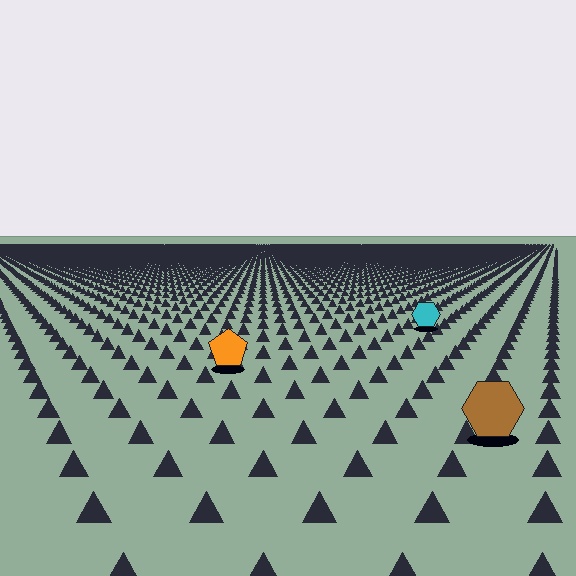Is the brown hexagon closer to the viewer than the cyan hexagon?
Yes. The brown hexagon is closer — you can tell from the texture gradient: the ground texture is coarser near it.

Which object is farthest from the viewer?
The cyan hexagon is farthest from the viewer. It appears smaller and the ground texture around it is denser.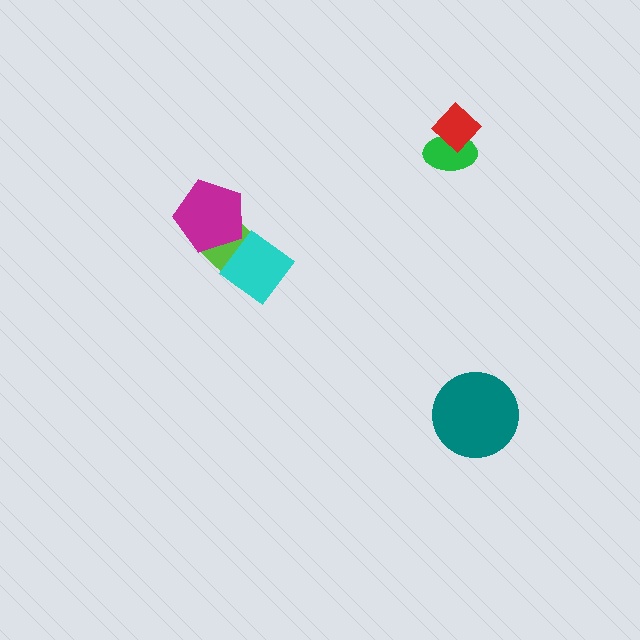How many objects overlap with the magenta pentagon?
1 object overlaps with the magenta pentagon.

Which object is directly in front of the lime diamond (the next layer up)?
The magenta pentagon is directly in front of the lime diamond.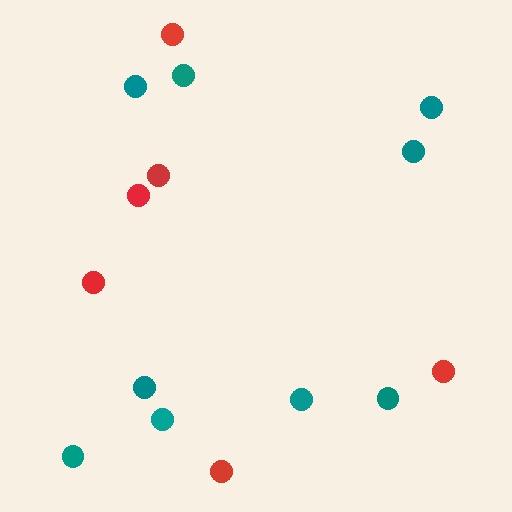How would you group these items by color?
There are 2 groups: one group of teal circles (9) and one group of red circles (6).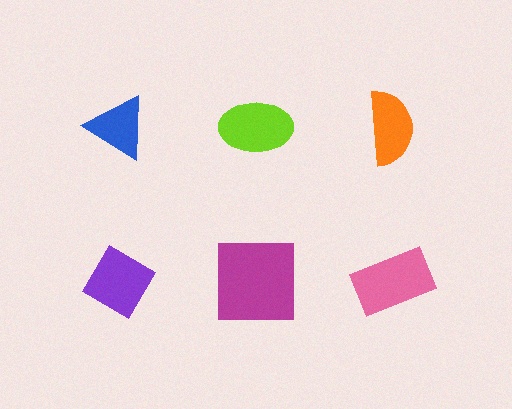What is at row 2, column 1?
A purple diamond.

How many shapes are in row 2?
3 shapes.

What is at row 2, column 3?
A pink rectangle.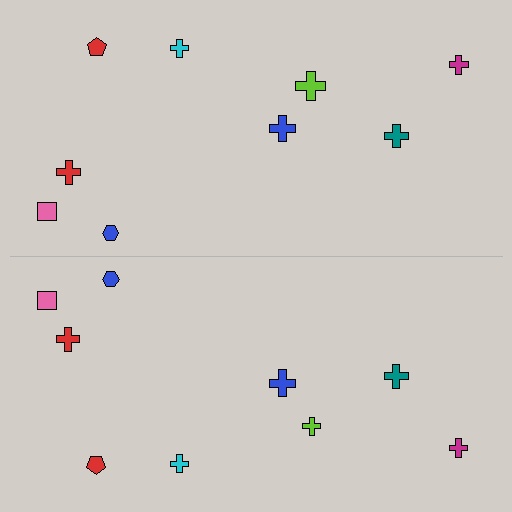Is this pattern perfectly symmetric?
No, the pattern is not perfectly symmetric. The lime cross on the bottom side has a different size than its mirror counterpart.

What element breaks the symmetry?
The lime cross on the bottom side has a different size than its mirror counterpart.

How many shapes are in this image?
There are 18 shapes in this image.